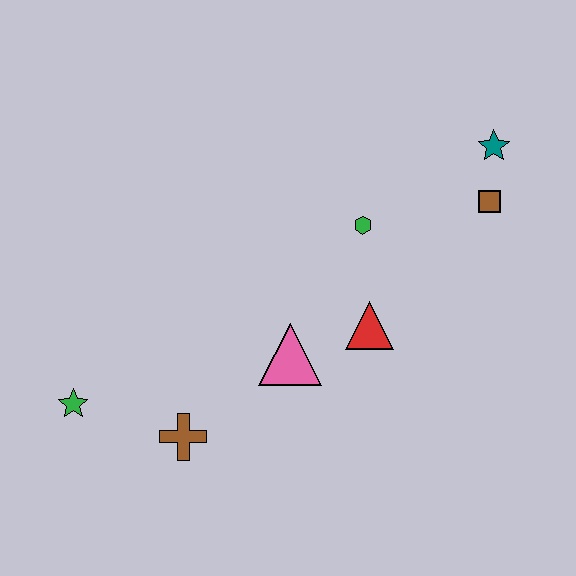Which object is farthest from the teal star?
The green star is farthest from the teal star.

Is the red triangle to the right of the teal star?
No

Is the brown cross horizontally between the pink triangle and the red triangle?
No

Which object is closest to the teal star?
The brown square is closest to the teal star.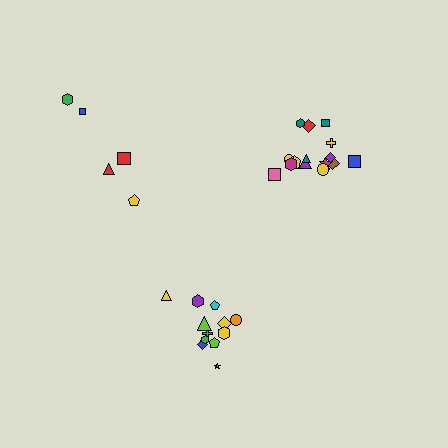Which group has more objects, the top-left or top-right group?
The top-right group.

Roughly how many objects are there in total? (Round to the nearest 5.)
Roughly 30 objects in total.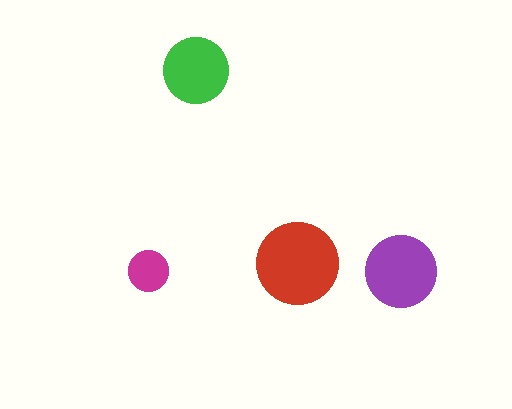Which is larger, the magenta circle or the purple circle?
The purple one.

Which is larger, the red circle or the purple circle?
The red one.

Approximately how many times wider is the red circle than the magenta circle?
About 2 times wider.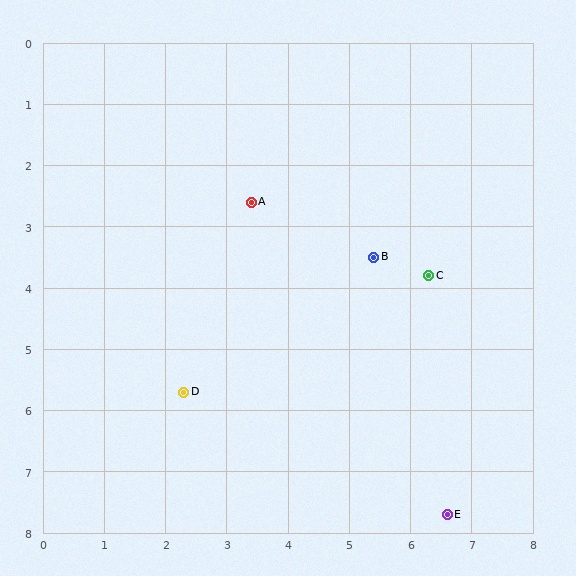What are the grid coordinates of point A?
Point A is at approximately (3.4, 2.6).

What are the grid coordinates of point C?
Point C is at approximately (6.3, 3.8).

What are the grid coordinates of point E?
Point E is at approximately (6.6, 7.7).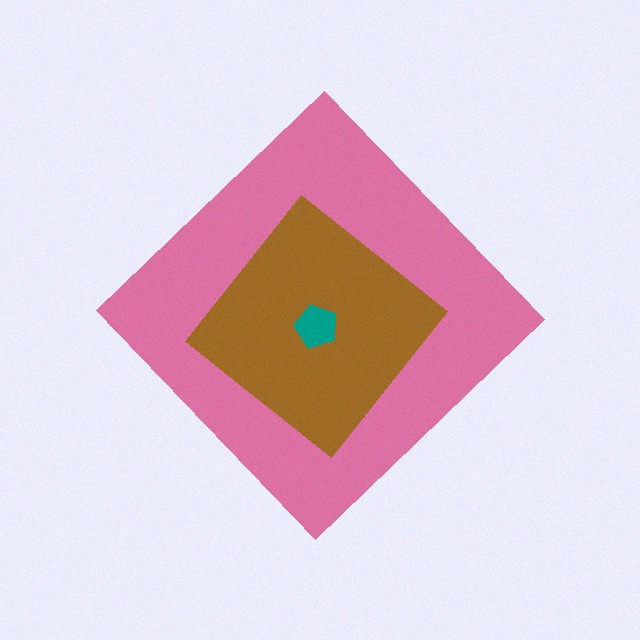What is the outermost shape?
The pink diamond.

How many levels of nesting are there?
3.